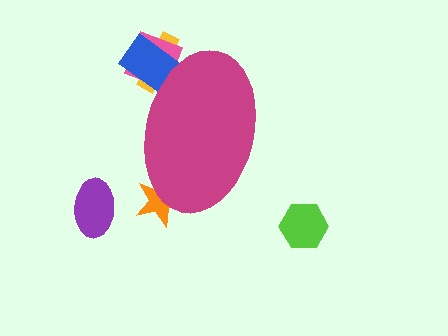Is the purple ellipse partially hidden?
No, the purple ellipse is fully visible.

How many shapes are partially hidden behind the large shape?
4 shapes are partially hidden.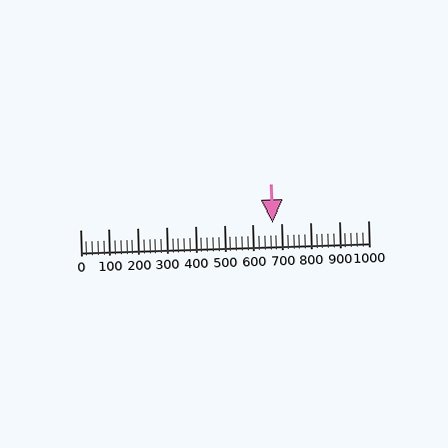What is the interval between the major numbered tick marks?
The major tick marks are spaced 100 units apart.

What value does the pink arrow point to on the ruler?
The pink arrow points to approximately 668.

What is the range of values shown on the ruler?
The ruler shows values from 0 to 1000.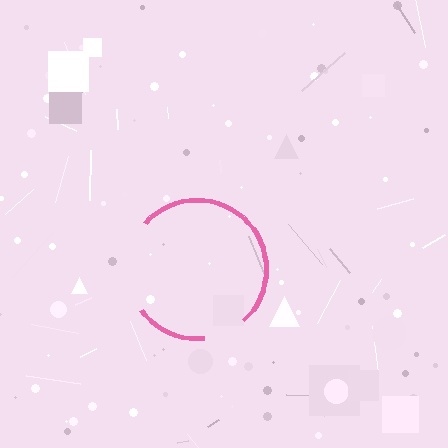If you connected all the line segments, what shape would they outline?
They would outline a circle.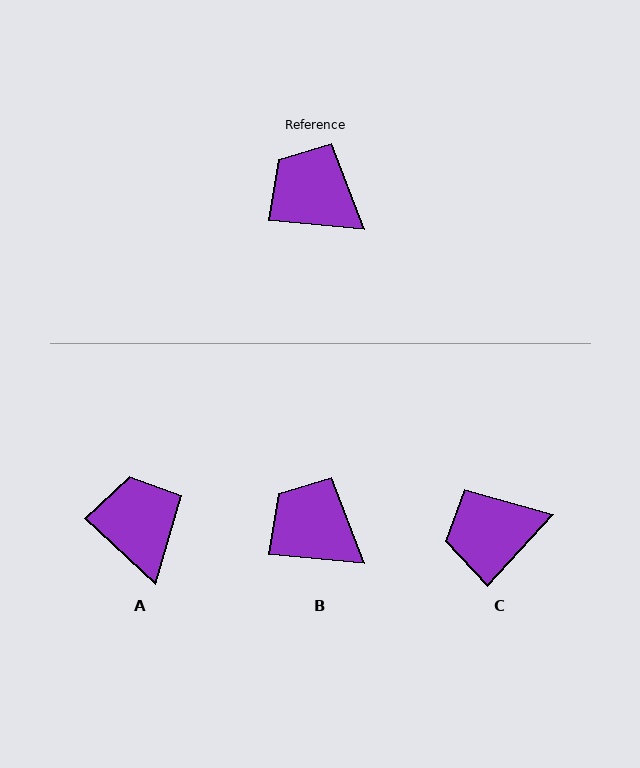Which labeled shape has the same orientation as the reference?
B.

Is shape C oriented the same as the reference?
No, it is off by about 53 degrees.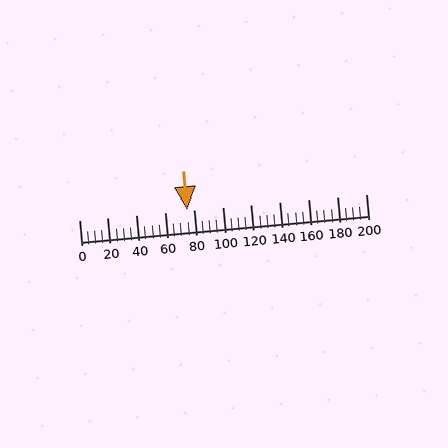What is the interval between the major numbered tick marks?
The major tick marks are spaced 20 units apart.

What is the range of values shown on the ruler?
The ruler shows values from 0 to 200.